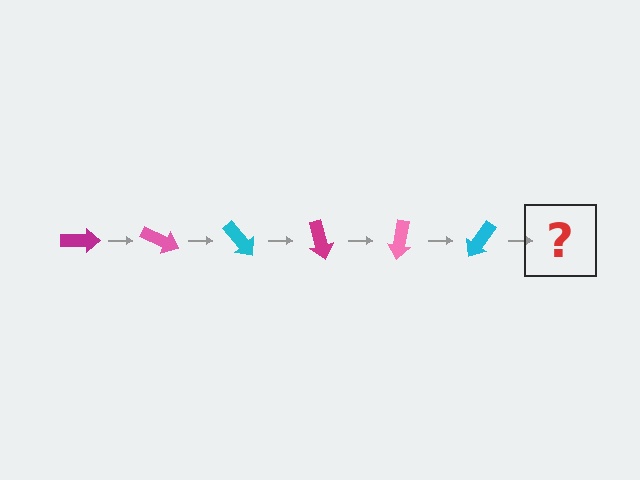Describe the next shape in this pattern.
It should be a magenta arrow, rotated 150 degrees from the start.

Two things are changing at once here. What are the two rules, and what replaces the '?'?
The two rules are that it rotates 25 degrees each step and the color cycles through magenta, pink, and cyan. The '?' should be a magenta arrow, rotated 150 degrees from the start.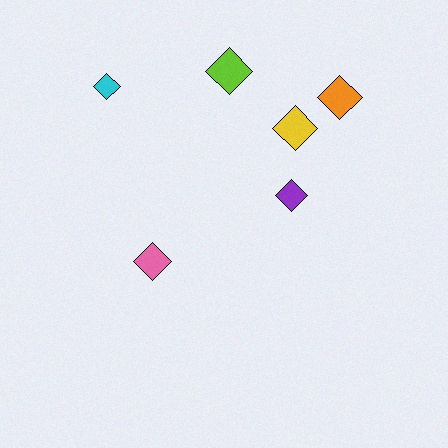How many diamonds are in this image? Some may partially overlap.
There are 6 diamonds.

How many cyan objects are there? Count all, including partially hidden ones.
There is 1 cyan object.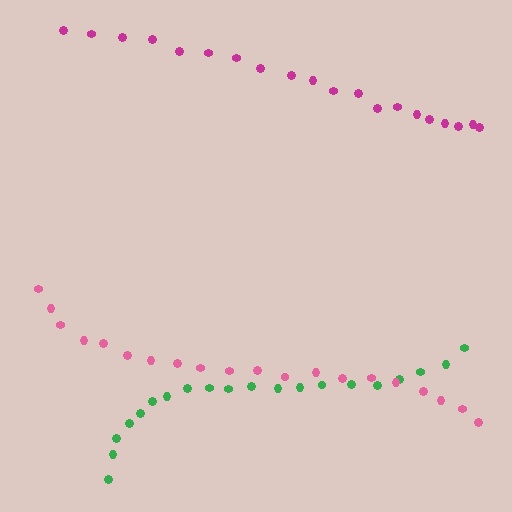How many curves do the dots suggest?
There are 3 distinct paths.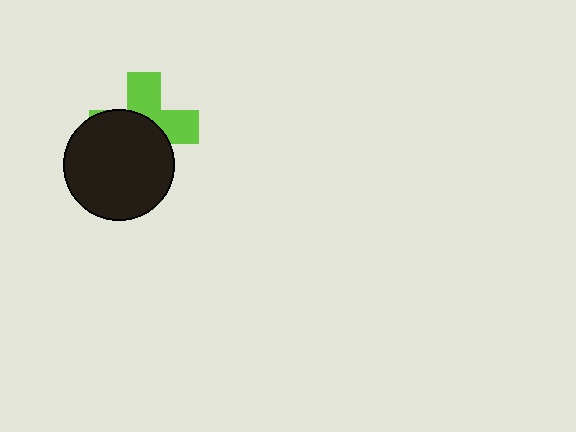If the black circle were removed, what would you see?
You would see the complete lime cross.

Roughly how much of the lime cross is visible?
A small part of it is visible (roughly 45%).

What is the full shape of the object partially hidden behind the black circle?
The partially hidden object is a lime cross.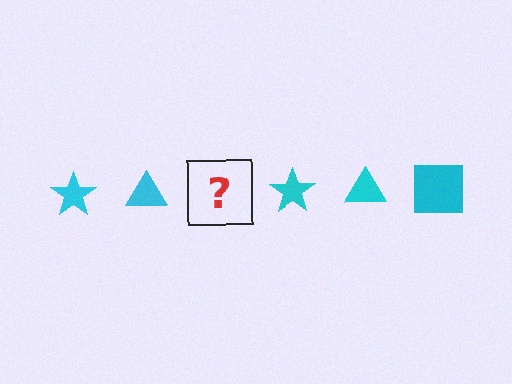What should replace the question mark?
The question mark should be replaced with a cyan square.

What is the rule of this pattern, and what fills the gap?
The rule is that the pattern cycles through star, triangle, square shapes in cyan. The gap should be filled with a cyan square.